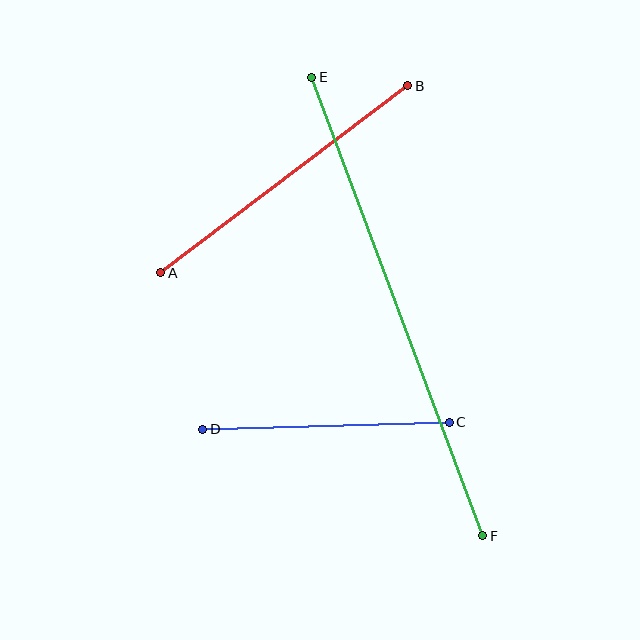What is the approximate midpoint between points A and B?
The midpoint is at approximately (284, 179) pixels.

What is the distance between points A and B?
The distance is approximately 310 pixels.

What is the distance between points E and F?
The distance is approximately 490 pixels.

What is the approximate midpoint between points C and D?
The midpoint is at approximately (326, 426) pixels.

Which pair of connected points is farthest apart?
Points E and F are farthest apart.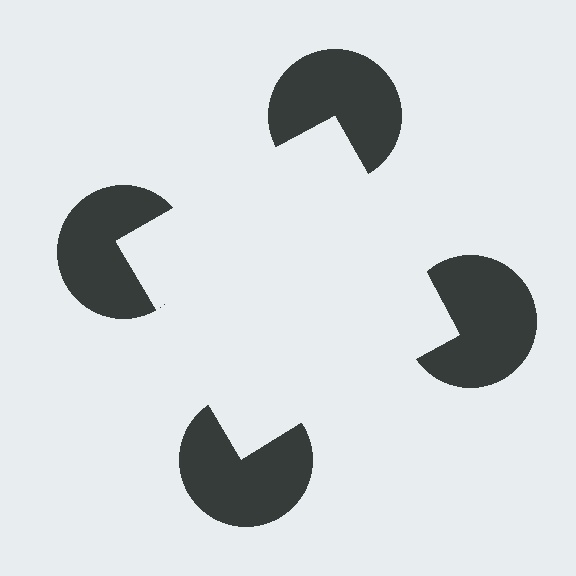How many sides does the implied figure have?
4 sides.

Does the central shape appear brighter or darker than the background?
It typically appears slightly brighter than the background, even though no actual brightness change is drawn.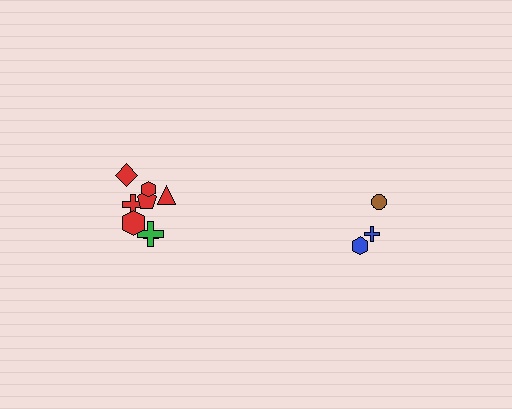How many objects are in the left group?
There are 8 objects.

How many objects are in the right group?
There are 3 objects.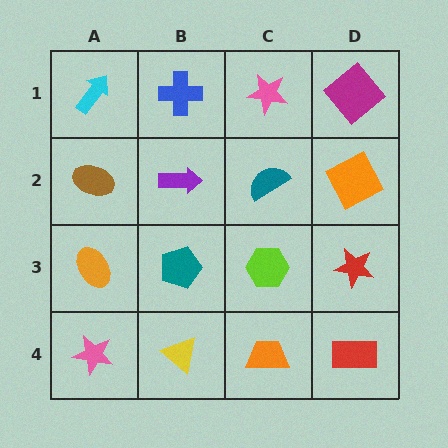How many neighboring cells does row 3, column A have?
3.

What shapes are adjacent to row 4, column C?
A lime hexagon (row 3, column C), a yellow triangle (row 4, column B), a red rectangle (row 4, column D).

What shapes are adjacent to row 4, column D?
A red star (row 3, column D), an orange trapezoid (row 4, column C).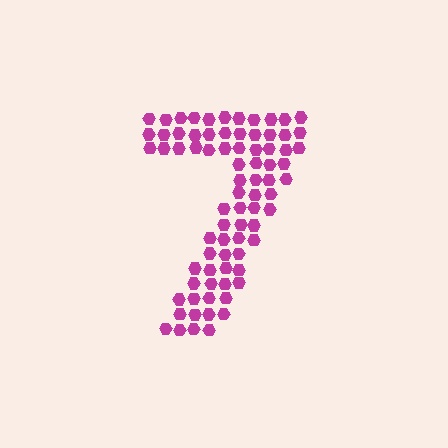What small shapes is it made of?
It is made of small hexagons.